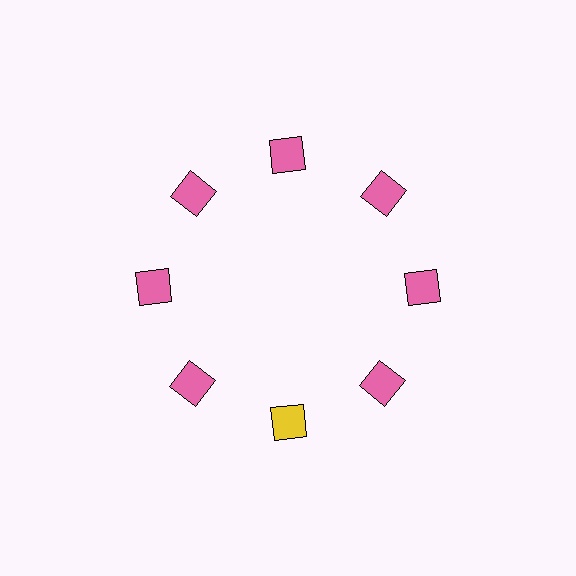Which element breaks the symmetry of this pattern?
The yellow square at roughly the 6 o'clock position breaks the symmetry. All other shapes are pink squares.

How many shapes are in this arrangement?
There are 8 shapes arranged in a ring pattern.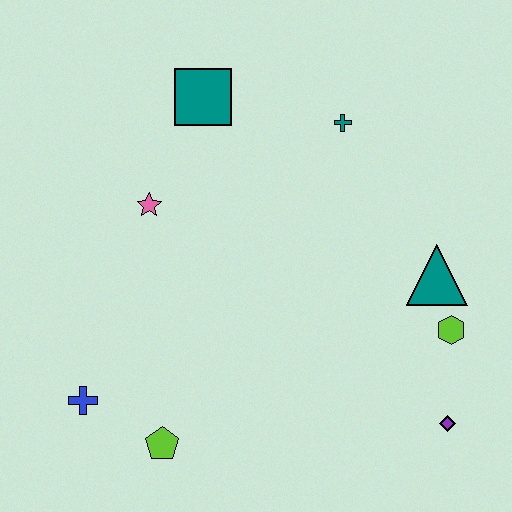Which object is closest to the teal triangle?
The lime hexagon is closest to the teal triangle.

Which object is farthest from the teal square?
The purple diamond is farthest from the teal square.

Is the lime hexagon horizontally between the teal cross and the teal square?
No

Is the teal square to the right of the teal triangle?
No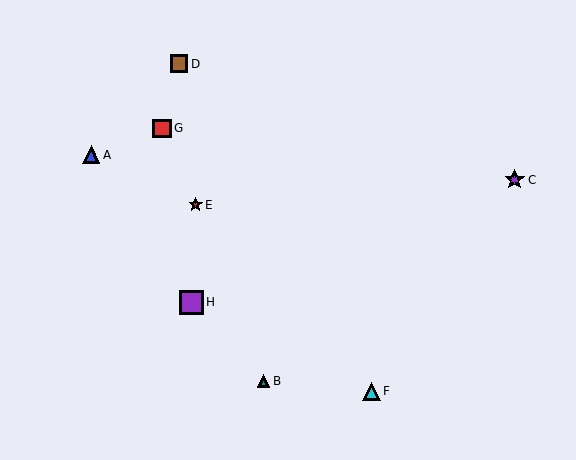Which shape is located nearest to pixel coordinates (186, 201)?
The red star (labeled E) at (196, 205) is nearest to that location.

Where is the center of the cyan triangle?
The center of the cyan triangle is at (371, 391).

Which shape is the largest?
The purple square (labeled H) is the largest.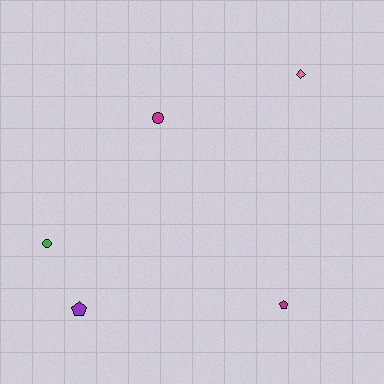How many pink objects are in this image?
There is 1 pink object.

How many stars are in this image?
There are no stars.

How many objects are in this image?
There are 5 objects.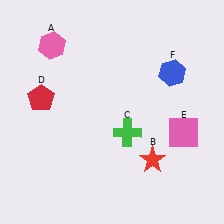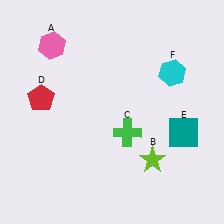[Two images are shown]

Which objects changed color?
B changed from red to lime. E changed from pink to teal. F changed from blue to cyan.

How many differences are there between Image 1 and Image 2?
There are 3 differences between the two images.